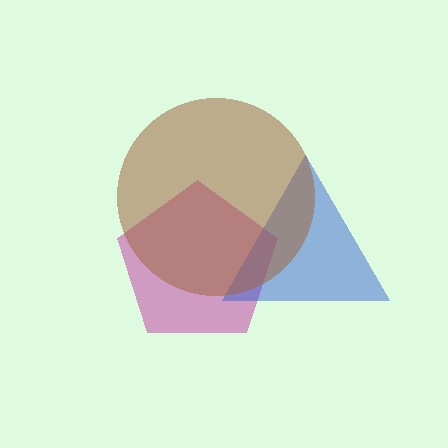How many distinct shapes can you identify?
There are 3 distinct shapes: a magenta pentagon, a blue triangle, a brown circle.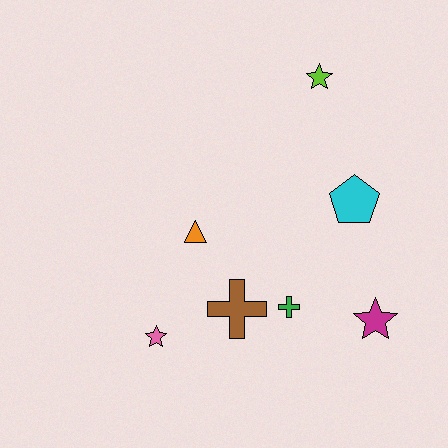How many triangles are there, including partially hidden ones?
There is 1 triangle.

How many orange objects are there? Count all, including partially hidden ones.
There is 1 orange object.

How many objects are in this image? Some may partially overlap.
There are 7 objects.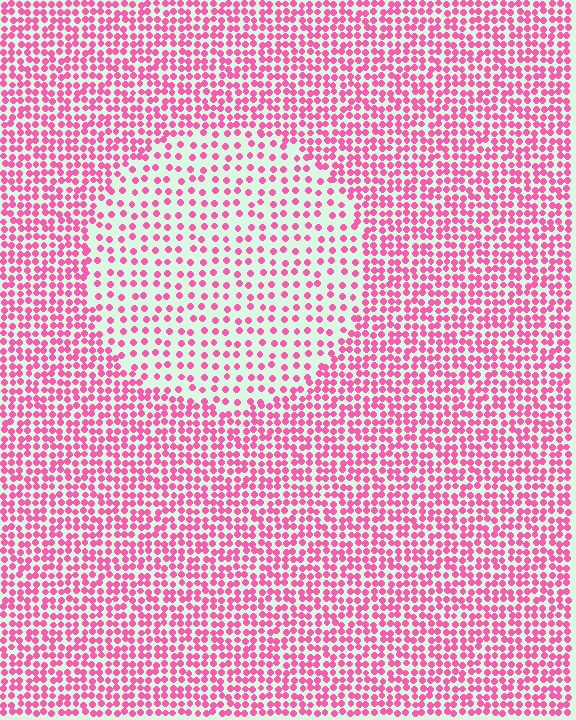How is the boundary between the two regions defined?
The boundary is defined by a change in element density (approximately 2.1x ratio). All elements are the same color, size, and shape.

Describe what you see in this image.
The image contains small pink elements arranged at two different densities. A circle-shaped region is visible where the elements are less densely packed than the surrounding area.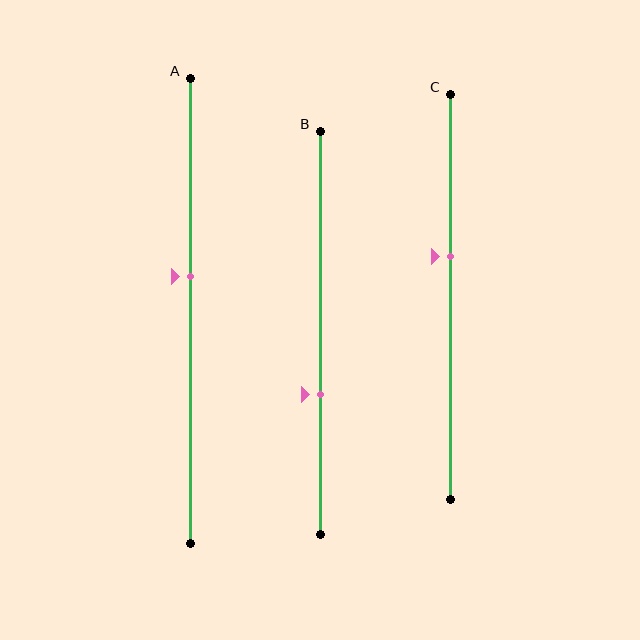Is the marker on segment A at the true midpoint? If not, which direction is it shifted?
No, the marker on segment A is shifted upward by about 7% of the segment length.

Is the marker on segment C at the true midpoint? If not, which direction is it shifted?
No, the marker on segment C is shifted upward by about 10% of the segment length.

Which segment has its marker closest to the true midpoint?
Segment A has its marker closest to the true midpoint.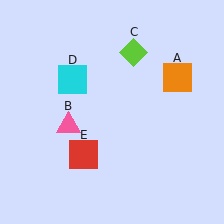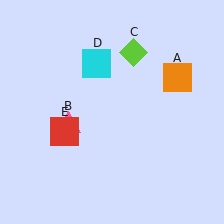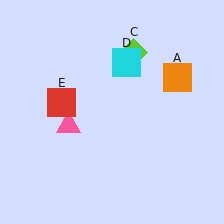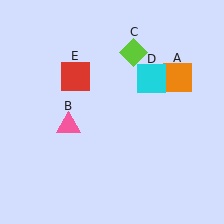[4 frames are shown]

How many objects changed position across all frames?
2 objects changed position: cyan square (object D), red square (object E).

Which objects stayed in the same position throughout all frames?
Orange square (object A) and pink triangle (object B) and lime diamond (object C) remained stationary.